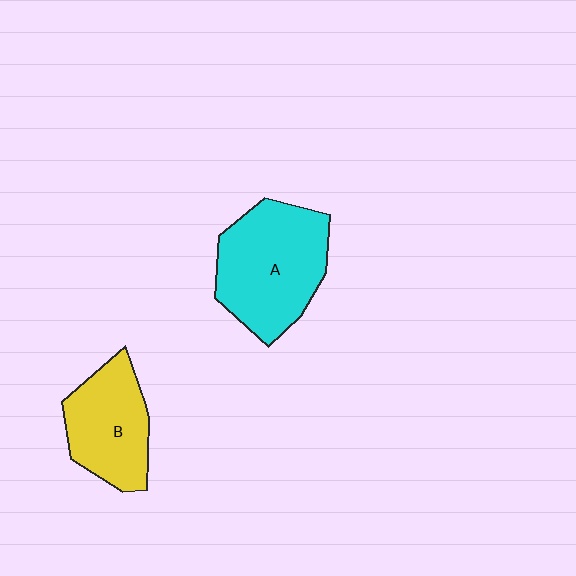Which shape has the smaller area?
Shape B (yellow).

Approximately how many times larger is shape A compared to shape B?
Approximately 1.4 times.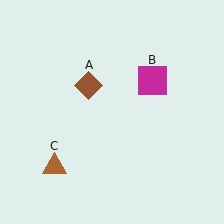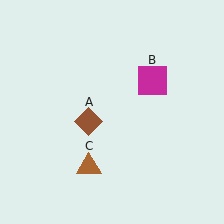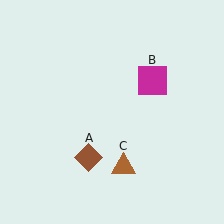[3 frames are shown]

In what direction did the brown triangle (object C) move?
The brown triangle (object C) moved right.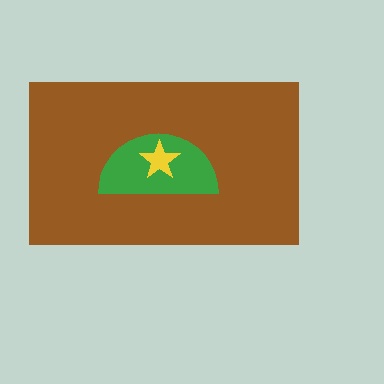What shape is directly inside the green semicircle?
The yellow star.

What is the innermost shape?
The yellow star.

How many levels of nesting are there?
3.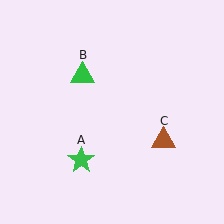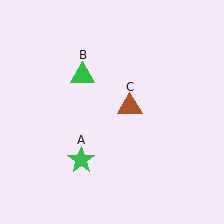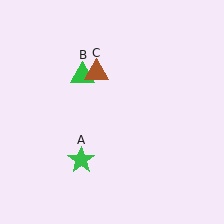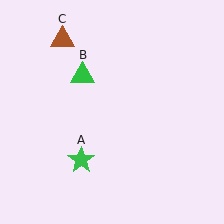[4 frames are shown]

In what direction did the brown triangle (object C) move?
The brown triangle (object C) moved up and to the left.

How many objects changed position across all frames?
1 object changed position: brown triangle (object C).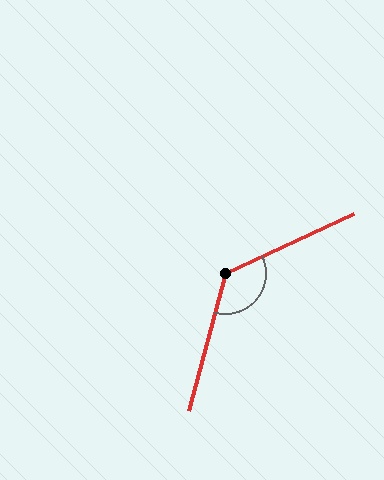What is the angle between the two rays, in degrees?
Approximately 130 degrees.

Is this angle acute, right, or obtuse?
It is obtuse.